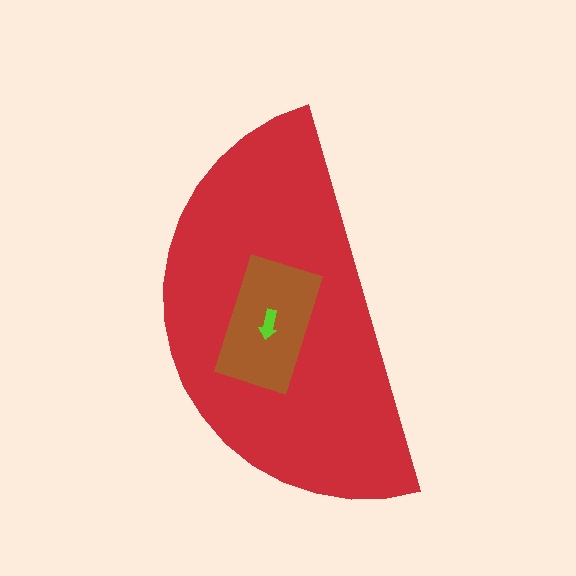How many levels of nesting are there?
3.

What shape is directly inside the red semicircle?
The brown rectangle.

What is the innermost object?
The lime arrow.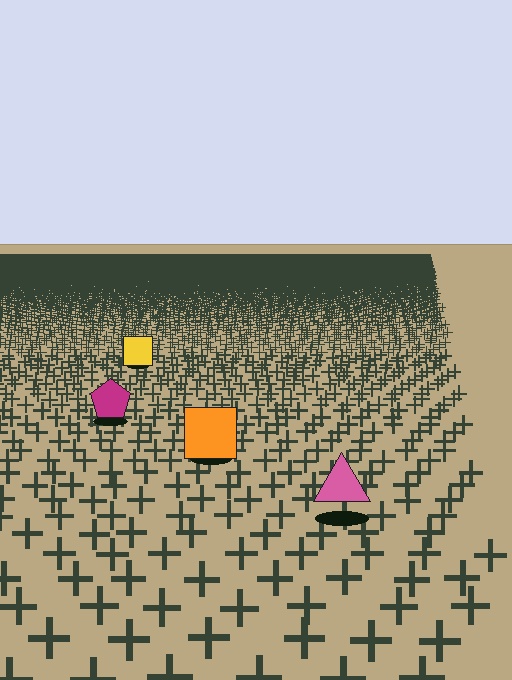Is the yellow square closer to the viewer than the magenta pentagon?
No. The magenta pentagon is closer — you can tell from the texture gradient: the ground texture is coarser near it.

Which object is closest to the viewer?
The pink triangle is closest. The texture marks near it are larger and more spread out.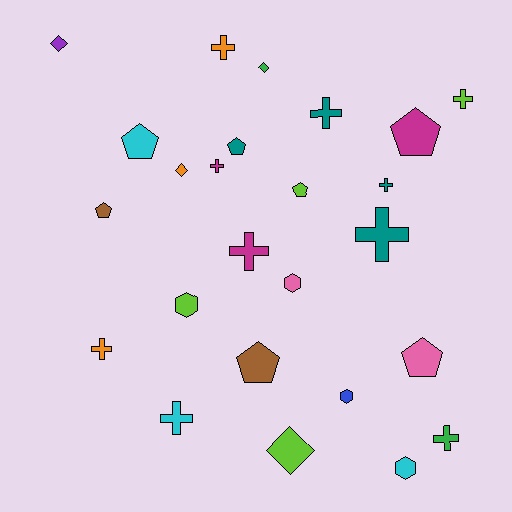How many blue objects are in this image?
There is 1 blue object.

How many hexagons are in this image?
There are 4 hexagons.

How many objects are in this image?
There are 25 objects.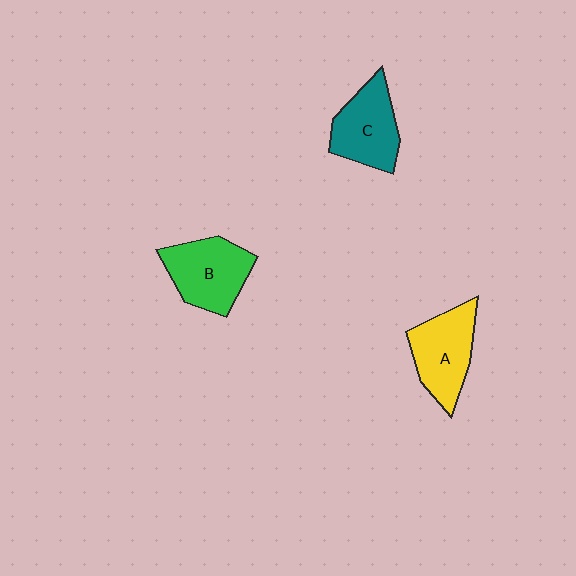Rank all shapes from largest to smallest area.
From largest to smallest: B (green), A (yellow), C (teal).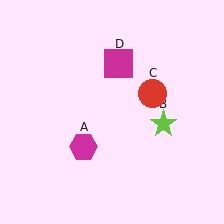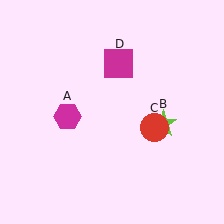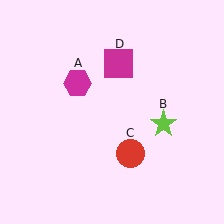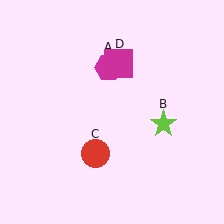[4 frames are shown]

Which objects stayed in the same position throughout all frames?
Lime star (object B) and magenta square (object D) remained stationary.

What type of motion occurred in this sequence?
The magenta hexagon (object A), red circle (object C) rotated clockwise around the center of the scene.